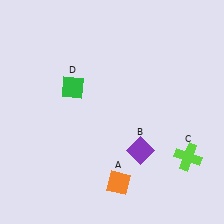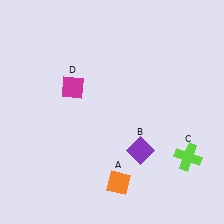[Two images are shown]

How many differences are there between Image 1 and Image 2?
There is 1 difference between the two images.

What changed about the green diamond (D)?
In Image 1, D is green. In Image 2, it changed to magenta.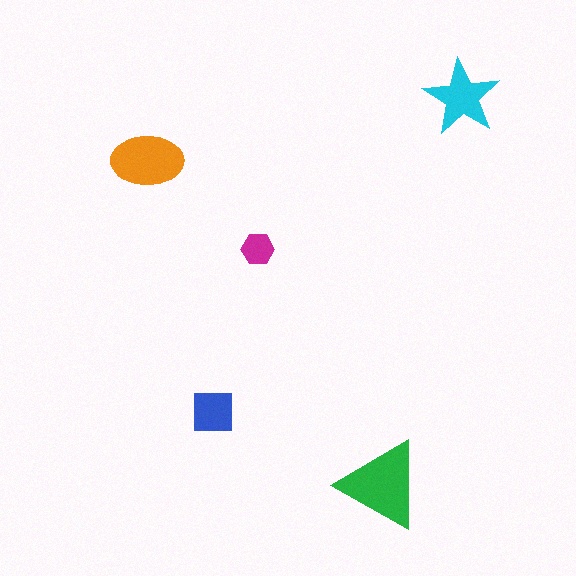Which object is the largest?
The green triangle.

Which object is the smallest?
The magenta hexagon.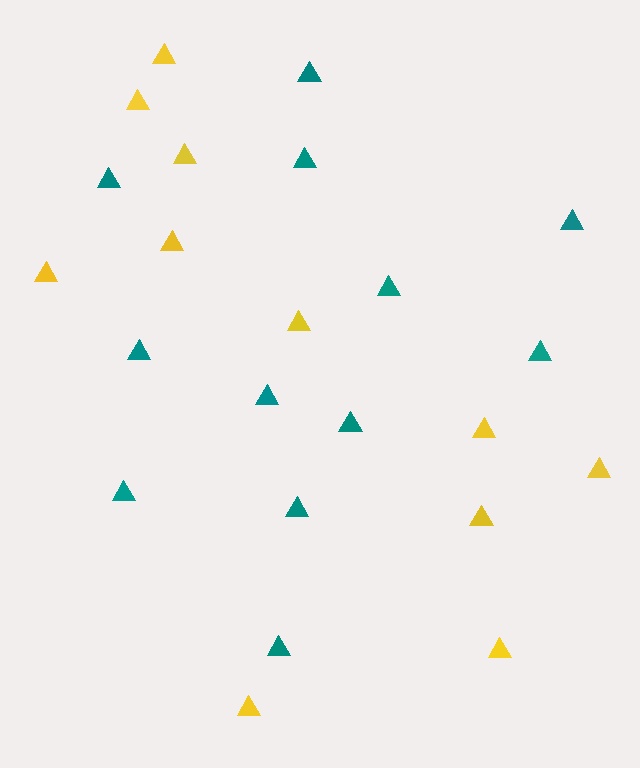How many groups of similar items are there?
There are 2 groups: one group of teal triangles (12) and one group of yellow triangles (11).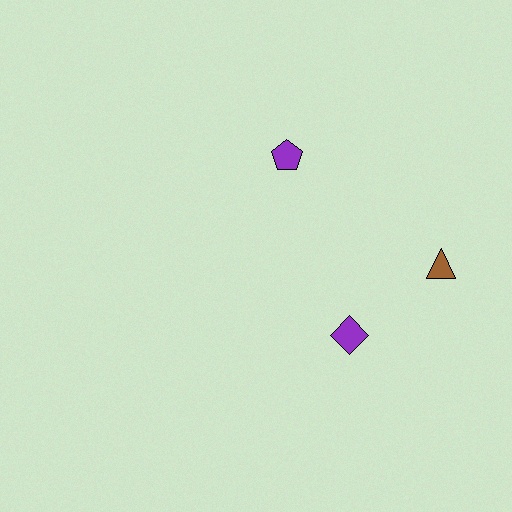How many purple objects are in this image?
There are 2 purple objects.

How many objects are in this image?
There are 3 objects.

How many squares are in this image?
There are no squares.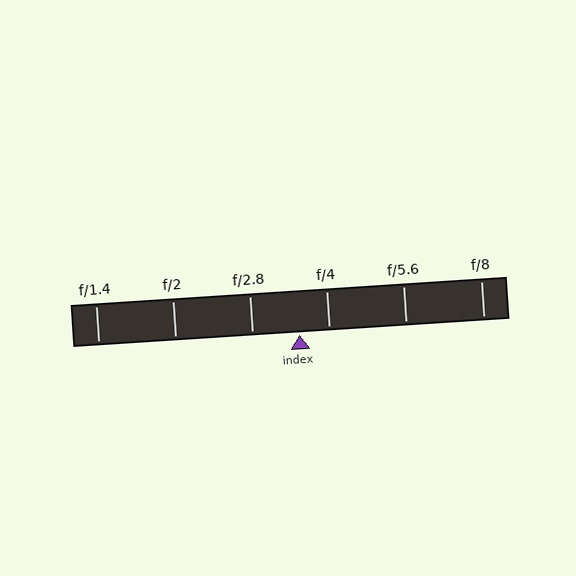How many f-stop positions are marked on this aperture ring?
There are 6 f-stop positions marked.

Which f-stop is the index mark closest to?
The index mark is closest to f/4.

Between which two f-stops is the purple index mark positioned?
The index mark is between f/2.8 and f/4.